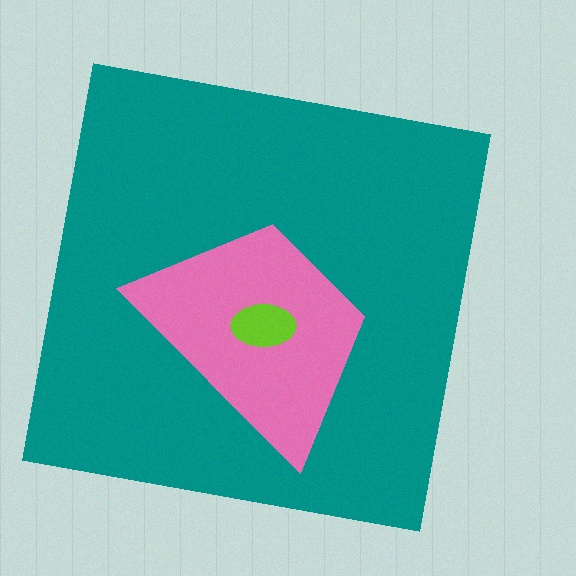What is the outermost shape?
The teal square.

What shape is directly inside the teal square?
The pink trapezoid.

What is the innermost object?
The lime ellipse.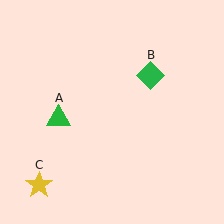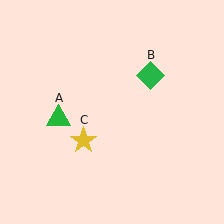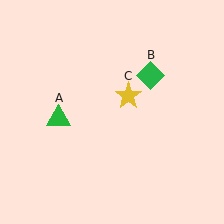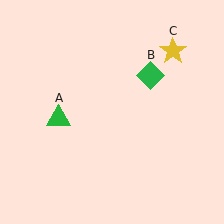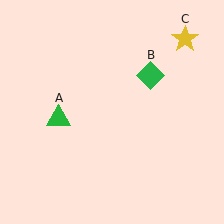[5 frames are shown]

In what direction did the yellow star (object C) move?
The yellow star (object C) moved up and to the right.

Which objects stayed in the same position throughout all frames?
Green triangle (object A) and green diamond (object B) remained stationary.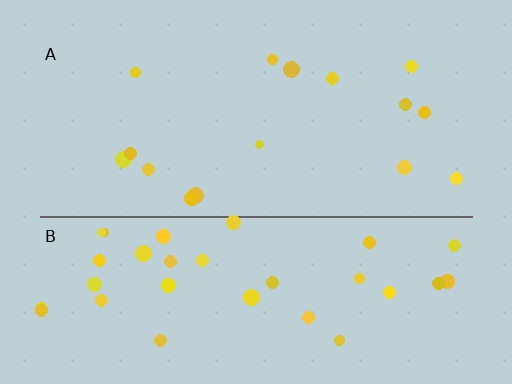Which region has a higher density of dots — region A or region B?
B (the bottom).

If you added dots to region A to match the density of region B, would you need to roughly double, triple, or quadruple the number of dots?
Approximately double.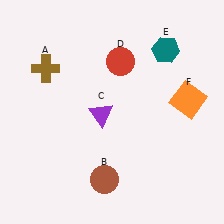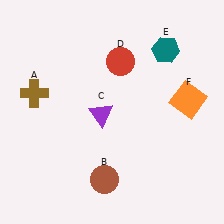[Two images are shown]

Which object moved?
The brown cross (A) moved down.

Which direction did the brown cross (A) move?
The brown cross (A) moved down.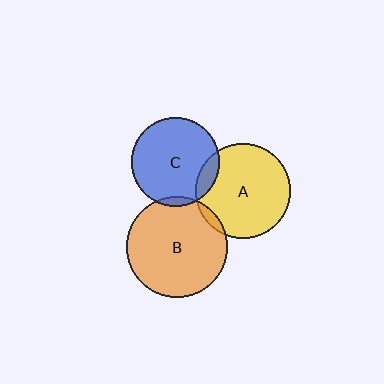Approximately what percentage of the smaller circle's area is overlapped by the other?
Approximately 10%.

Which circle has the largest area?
Circle B (orange).